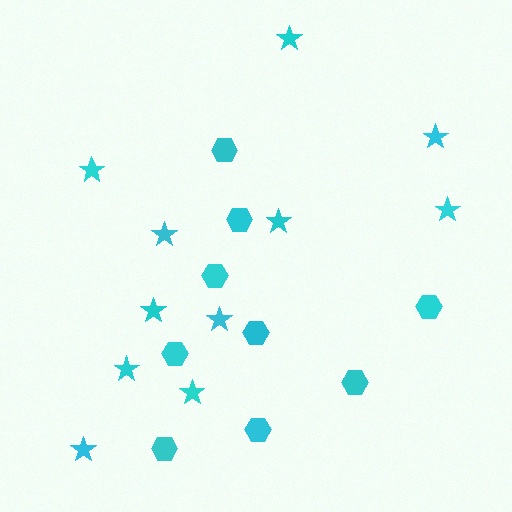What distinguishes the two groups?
There are 2 groups: one group of hexagons (9) and one group of stars (11).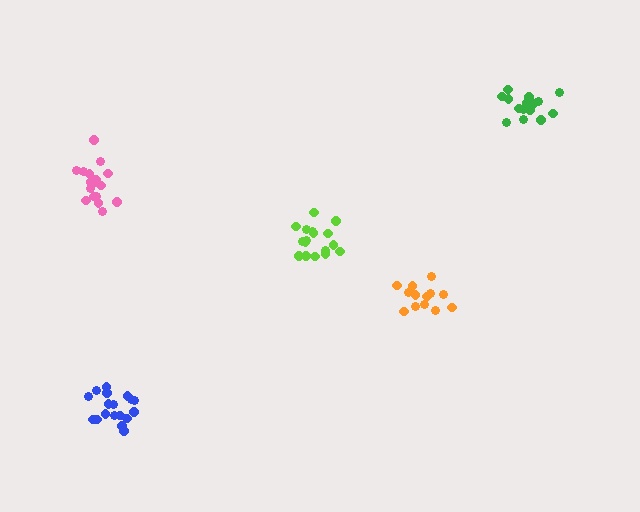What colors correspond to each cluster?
The clusters are colored: pink, green, orange, lime, blue.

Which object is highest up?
The green cluster is topmost.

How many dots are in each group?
Group 1: 18 dots, Group 2: 16 dots, Group 3: 13 dots, Group 4: 17 dots, Group 5: 18 dots (82 total).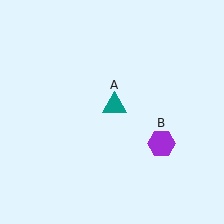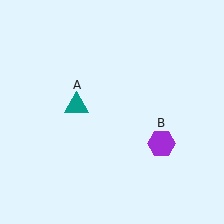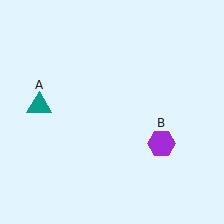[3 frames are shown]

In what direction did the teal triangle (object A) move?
The teal triangle (object A) moved left.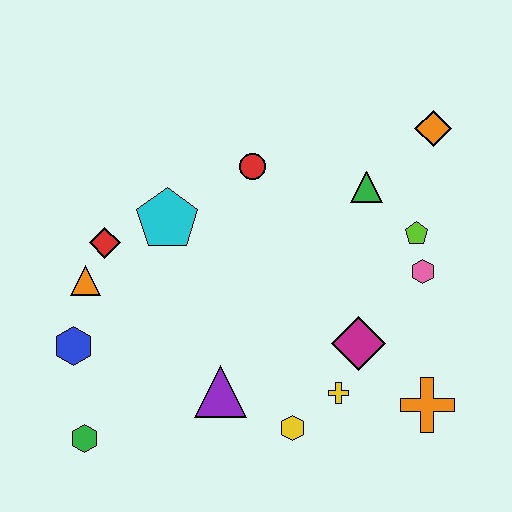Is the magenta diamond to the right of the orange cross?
No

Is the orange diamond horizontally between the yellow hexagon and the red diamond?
No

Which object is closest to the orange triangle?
The red diamond is closest to the orange triangle.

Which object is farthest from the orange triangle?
The orange diamond is farthest from the orange triangle.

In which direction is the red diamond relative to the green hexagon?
The red diamond is above the green hexagon.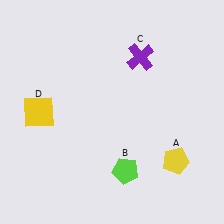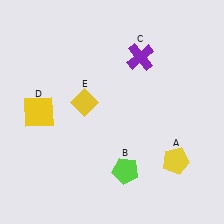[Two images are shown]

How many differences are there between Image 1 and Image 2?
There is 1 difference between the two images.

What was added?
A yellow diamond (E) was added in Image 2.